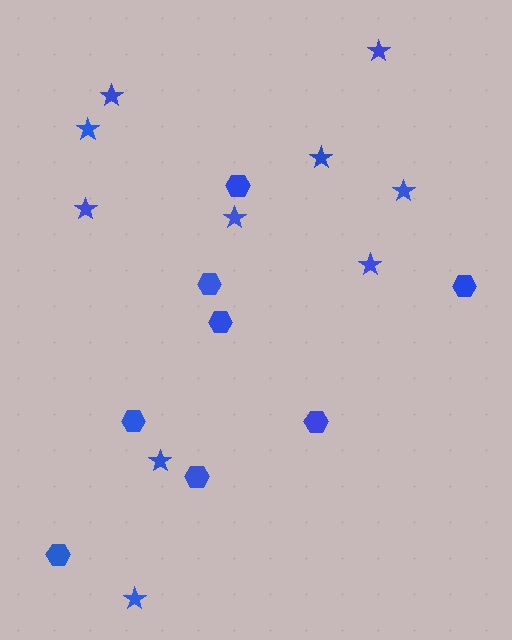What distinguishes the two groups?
There are 2 groups: one group of hexagons (8) and one group of stars (10).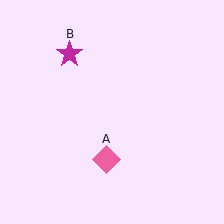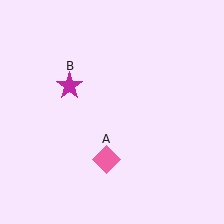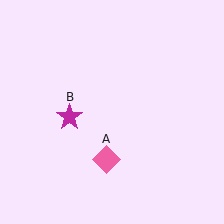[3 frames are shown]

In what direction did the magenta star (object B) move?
The magenta star (object B) moved down.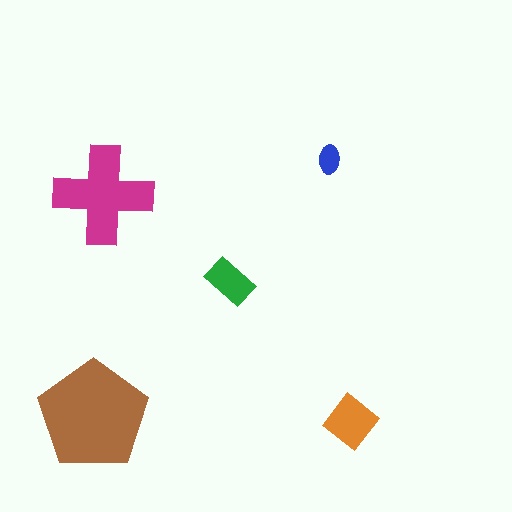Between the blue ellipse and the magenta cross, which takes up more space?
The magenta cross.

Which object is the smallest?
The blue ellipse.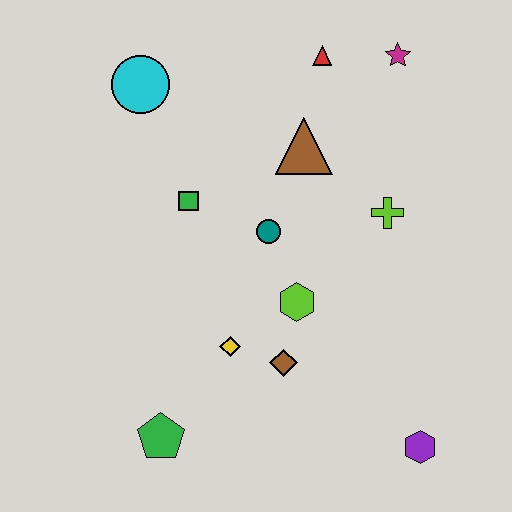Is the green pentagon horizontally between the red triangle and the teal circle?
No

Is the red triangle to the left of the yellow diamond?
No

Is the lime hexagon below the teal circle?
Yes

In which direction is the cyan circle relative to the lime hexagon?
The cyan circle is above the lime hexagon.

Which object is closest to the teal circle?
The lime hexagon is closest to the teal circle.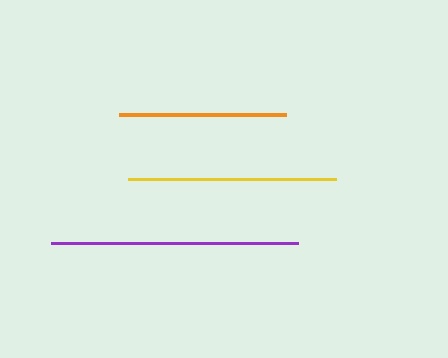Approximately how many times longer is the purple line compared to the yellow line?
The purple line is approximately 1.2 times the length of the yellow line.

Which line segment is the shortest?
The orange line is the shortest at approximately 167 pixels.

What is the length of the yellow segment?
The yellow segment is approximately 208 pixels long.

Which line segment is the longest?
The purple line is the longest at approximately 247 pixels.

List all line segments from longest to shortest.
From longest to shortest: purple, yellow, orange.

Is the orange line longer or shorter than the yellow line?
The yellow line is longer than the orange line.